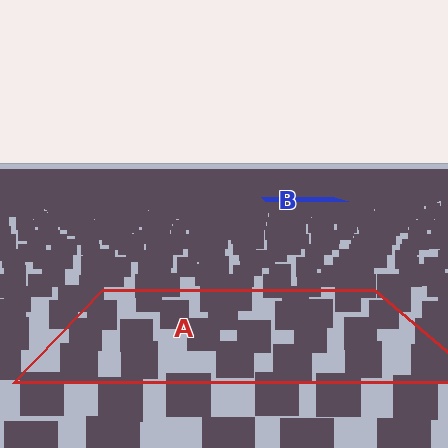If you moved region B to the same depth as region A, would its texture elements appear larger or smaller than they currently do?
They would appear larger. At a closer depth, the same texture elements are projected at a bigger on-screen size.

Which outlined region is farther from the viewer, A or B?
Region B is farther from the viewer — the texture elements inside it appear smaller and more densely packed.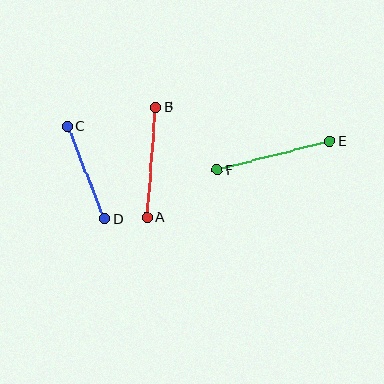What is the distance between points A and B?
The distance is approximately 111 pixels.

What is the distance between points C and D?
The distance is approximately 99 pixels.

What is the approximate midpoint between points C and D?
The midpoint is at approximately (86, 173) pixels.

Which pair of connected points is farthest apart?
Points E and F are farthest apart.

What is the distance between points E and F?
The distance is approximately 116 pixels.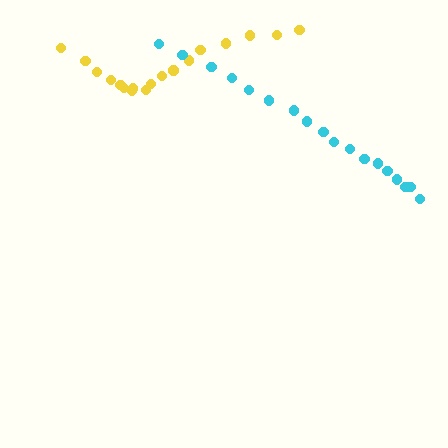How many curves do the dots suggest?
There are 2 distinct paths.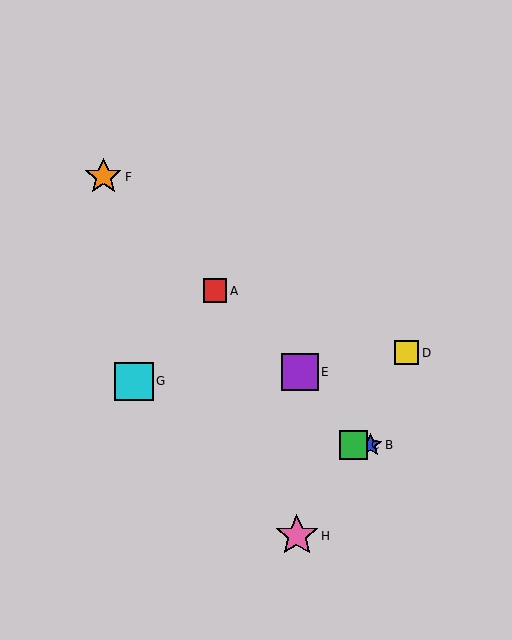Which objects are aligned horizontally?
Objects B, C are aligned horizontally.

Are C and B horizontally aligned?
Yes, both are at y≈445.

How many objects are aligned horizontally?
2 objects (B, C) are aligned horizontally.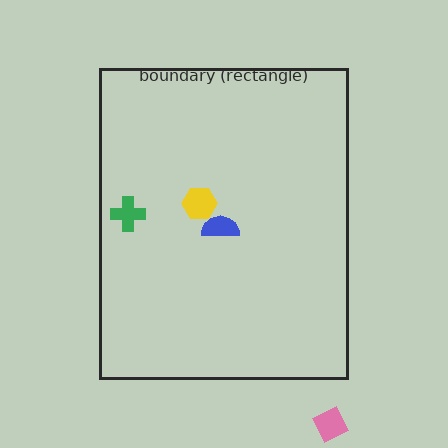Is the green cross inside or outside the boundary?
Inside.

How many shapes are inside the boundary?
3 inside, 1 outside.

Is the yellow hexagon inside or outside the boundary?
Inside.